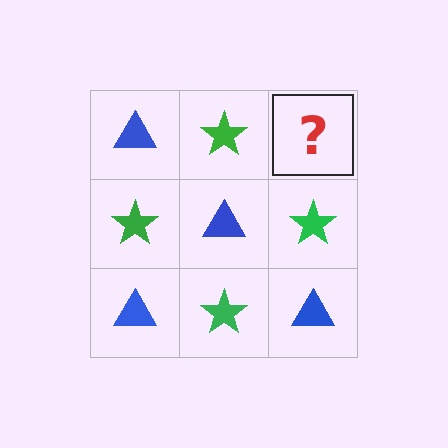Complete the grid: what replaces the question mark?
The question mark should be replaced with a blue triangle.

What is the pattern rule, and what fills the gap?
The rule is that it alternates blue triangle and green star in a checkerboard pattern. The gap should be filled with a blue triangle.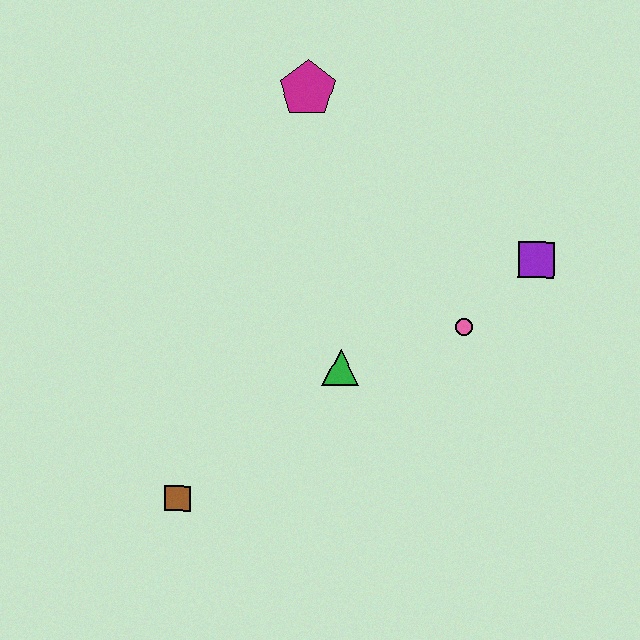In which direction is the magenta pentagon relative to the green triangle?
The magenta pentagon is above the green triangle.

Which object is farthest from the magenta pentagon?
The brown square is farthest from the magenta pentagon.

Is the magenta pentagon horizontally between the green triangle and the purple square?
No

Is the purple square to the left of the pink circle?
No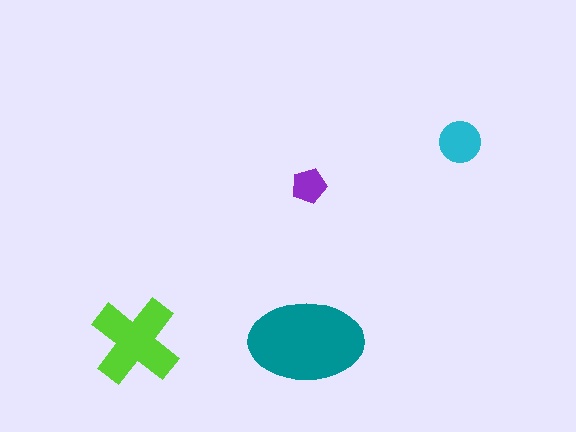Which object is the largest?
The teal ellipse.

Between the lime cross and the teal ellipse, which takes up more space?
The teal ellipse.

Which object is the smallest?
The purple pentagon.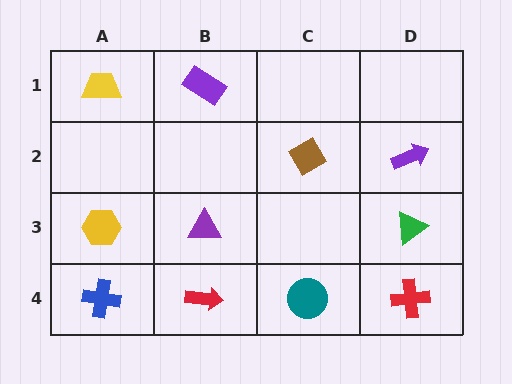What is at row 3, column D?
A green triangle.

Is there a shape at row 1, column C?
No, that cell is empty.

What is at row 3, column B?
A purple triangle.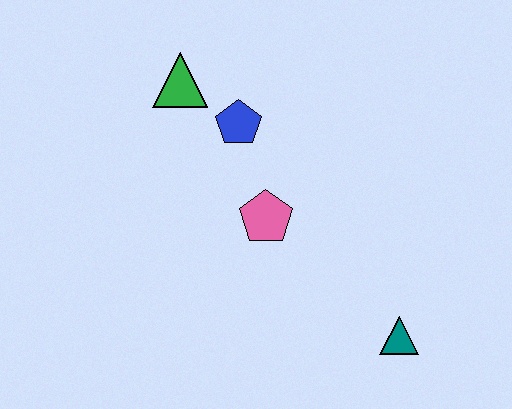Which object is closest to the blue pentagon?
The green triangle is closest to the blue pentagon.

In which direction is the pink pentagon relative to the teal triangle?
The pink pentagon is to the left of the teal triangle.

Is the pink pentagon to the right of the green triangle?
Yes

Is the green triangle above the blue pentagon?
Yes